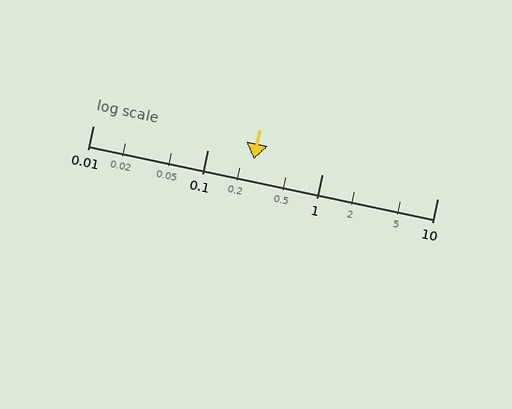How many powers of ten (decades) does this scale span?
The scale spans 3 decades, from 0.01 to 10.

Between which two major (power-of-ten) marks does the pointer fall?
The pointer is between 0.1 and 1.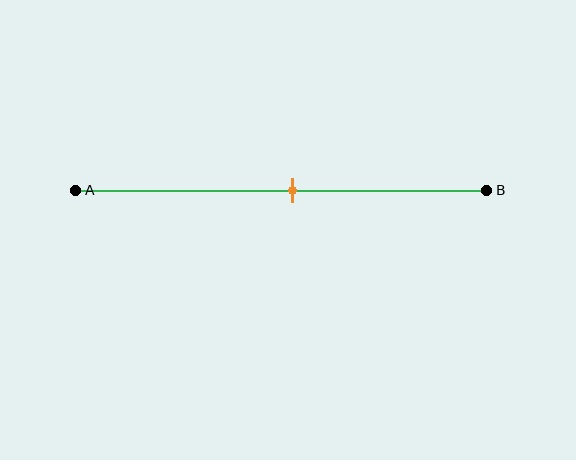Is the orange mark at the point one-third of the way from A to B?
No, the mark is at about 55% from A, not at the 33% one-third point.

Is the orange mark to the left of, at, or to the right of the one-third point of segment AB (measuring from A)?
The orange mark is to the right of the one-third point of segment AB.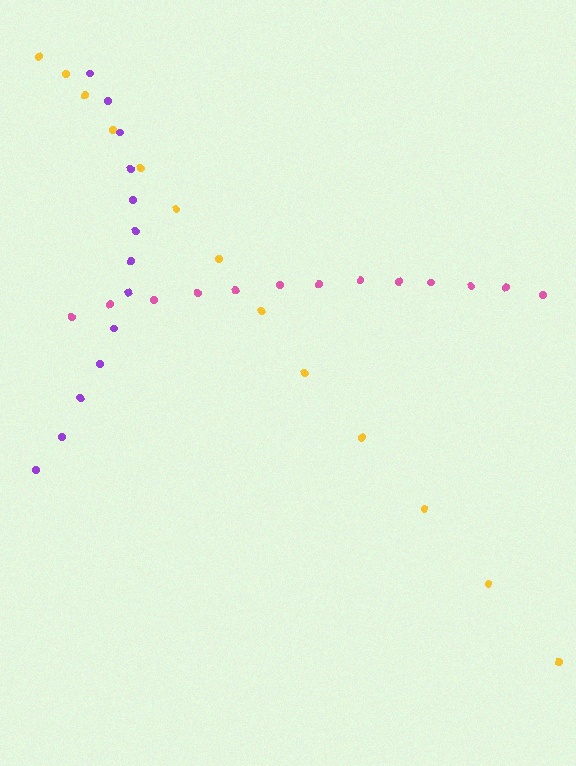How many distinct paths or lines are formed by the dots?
There are 3 distinct paths.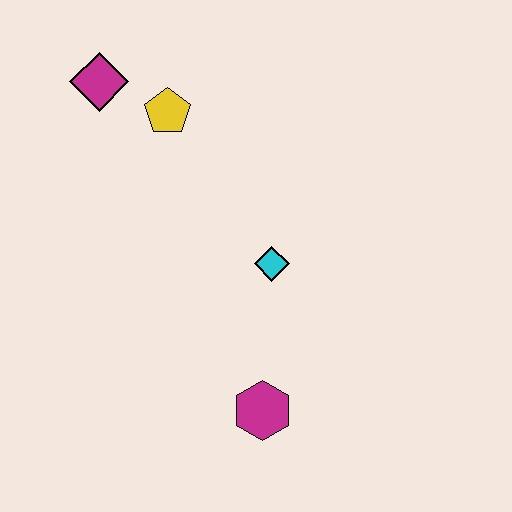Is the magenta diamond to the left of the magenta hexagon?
Yes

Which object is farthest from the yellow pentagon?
The magenta hexagon is farthest from the yellow pentagon.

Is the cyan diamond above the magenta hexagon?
Yes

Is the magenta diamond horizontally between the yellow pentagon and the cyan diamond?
No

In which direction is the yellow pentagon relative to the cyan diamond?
The yellow pentagon is above the cyan diamond.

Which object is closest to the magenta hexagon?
The cyan diamond is closest to the magenta hexagon.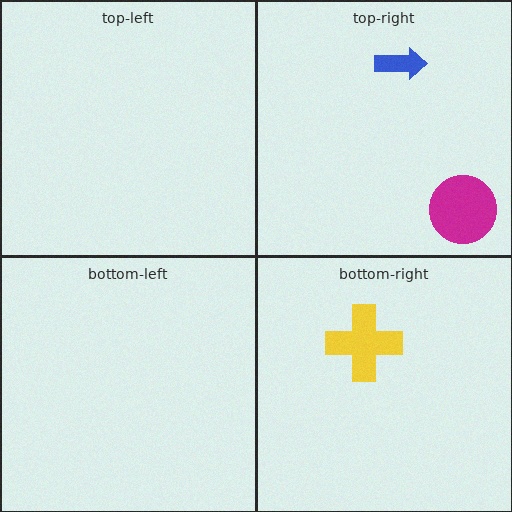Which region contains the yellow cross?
The bottom-right region.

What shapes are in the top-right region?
The magenta circle, the blue arrow.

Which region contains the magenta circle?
The top-right region.